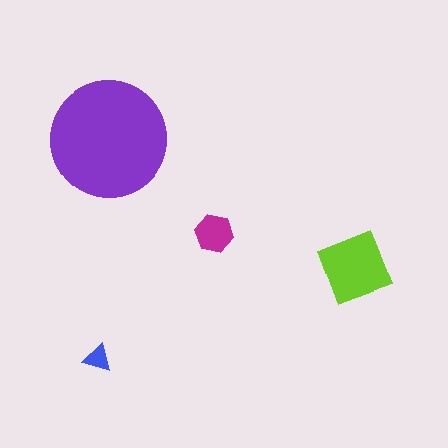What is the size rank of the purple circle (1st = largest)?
1st.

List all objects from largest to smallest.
The purple circle, the lime diamond, the magenta hexagon, the blue triangle.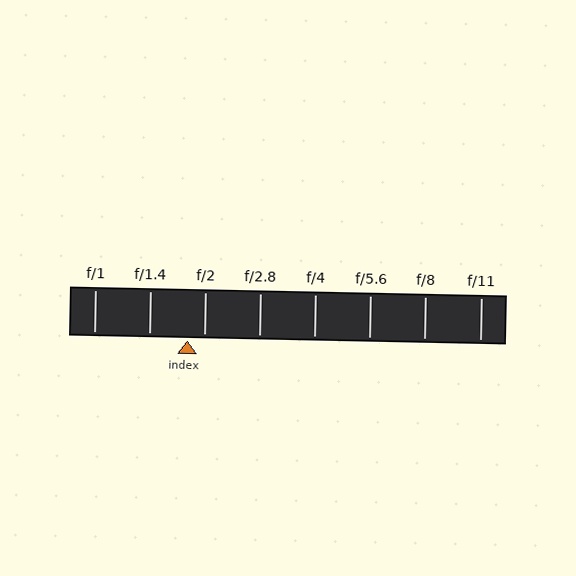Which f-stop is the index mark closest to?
The index mark is closest to f/2.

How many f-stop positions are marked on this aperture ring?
There are 8 f-stop positions marked.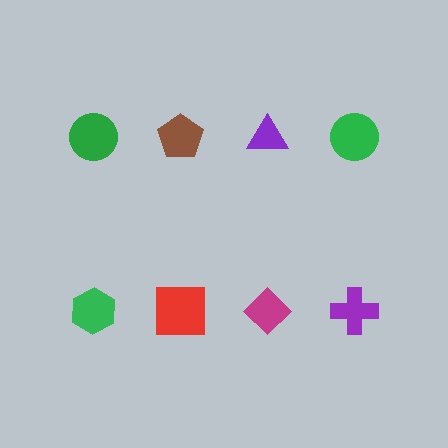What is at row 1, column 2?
A brown pentagon.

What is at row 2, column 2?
A red square.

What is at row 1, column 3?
A purple triangle.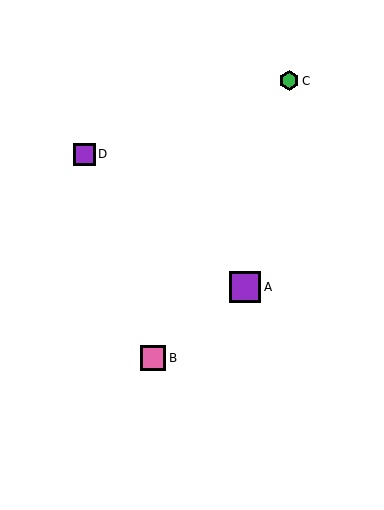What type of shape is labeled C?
Shape C is a green hexagon.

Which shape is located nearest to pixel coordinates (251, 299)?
The purple square (labeled A) at (245, 287) is nearest to that location.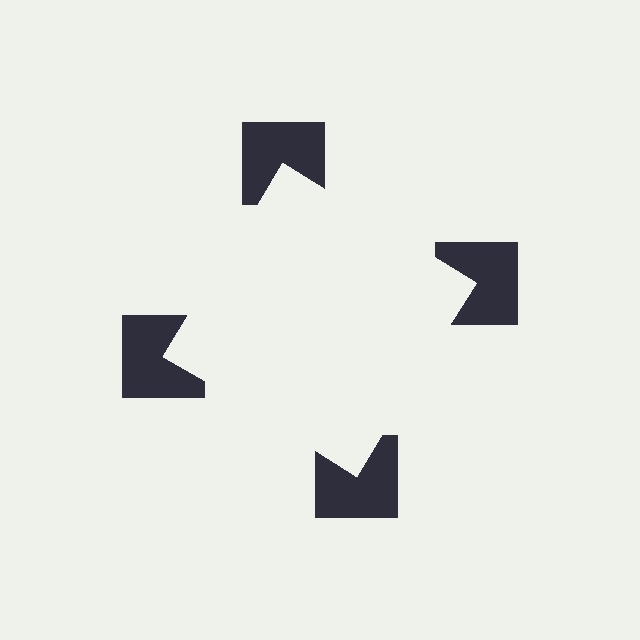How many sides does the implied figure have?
4 sides.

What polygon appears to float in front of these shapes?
An illusory square — its edges are inferred from the aligned wedge cuts in the notched squares, not physically drawn.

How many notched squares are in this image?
There are 4 — one at each vertex of the illusory square.